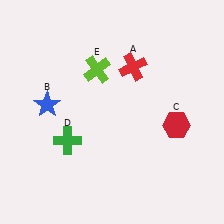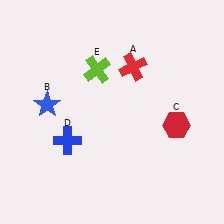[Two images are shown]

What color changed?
The cross (D) changed from green in Image 1 to blue in Image 2.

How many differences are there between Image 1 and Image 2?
There is 1 difference between the two images.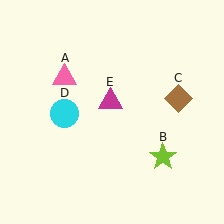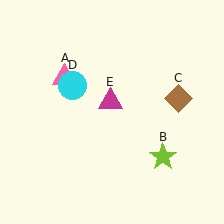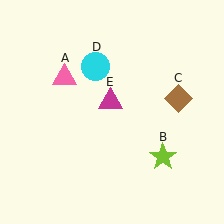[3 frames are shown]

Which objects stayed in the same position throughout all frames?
Pink triangle (object A) and lime star (object B) and brown diamond (object C) and magenta triangle (object E) remained stationary.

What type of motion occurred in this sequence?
The cyan circle (object D) rotated clockwise around the center of the scene.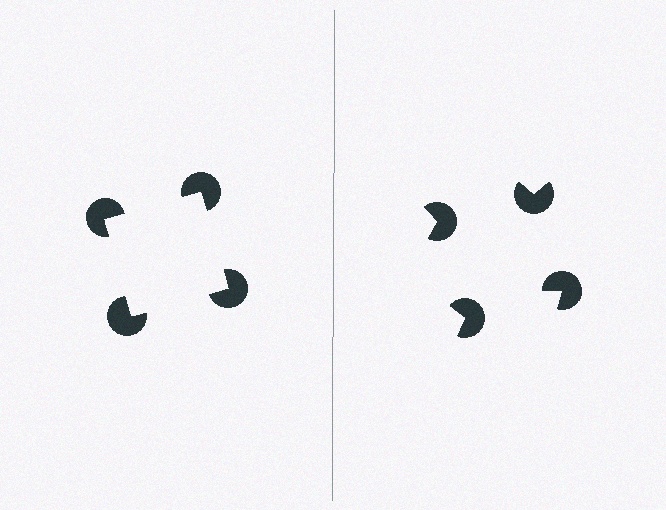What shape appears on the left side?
An illusory square.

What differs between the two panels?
The pac-man discs are positioned identically on both sides; only the wedge orientations differ. On the left they align to a square; on the right they are misaligned.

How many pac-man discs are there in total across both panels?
8 — 4 on each side.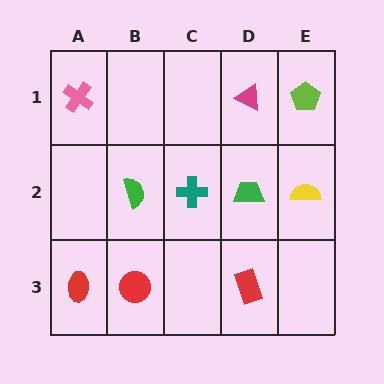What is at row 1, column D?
A magenta triangle.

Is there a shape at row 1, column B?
No, that cell is empty.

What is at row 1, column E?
A lime pentagon.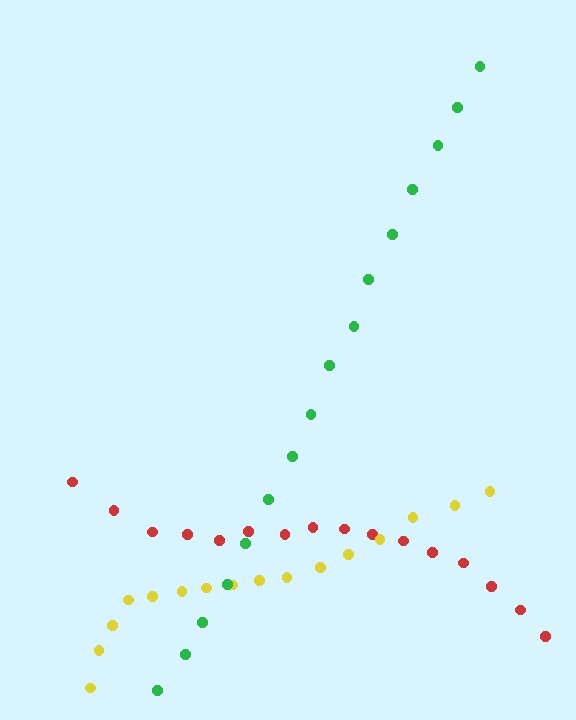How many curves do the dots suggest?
There are 3 distinct paths.